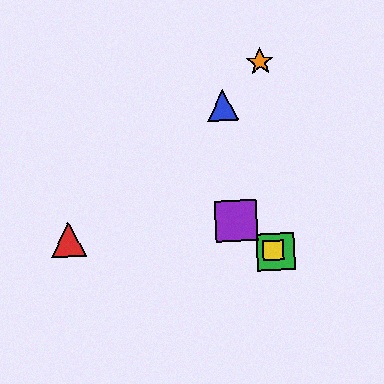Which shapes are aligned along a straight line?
The green square, the yellow square, the purple square are aligned along a straight line.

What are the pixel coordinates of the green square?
The green square is at (275, 252).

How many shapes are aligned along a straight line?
3 shapes (the green square, the yellow square, the purple square) are aligned along a straight line.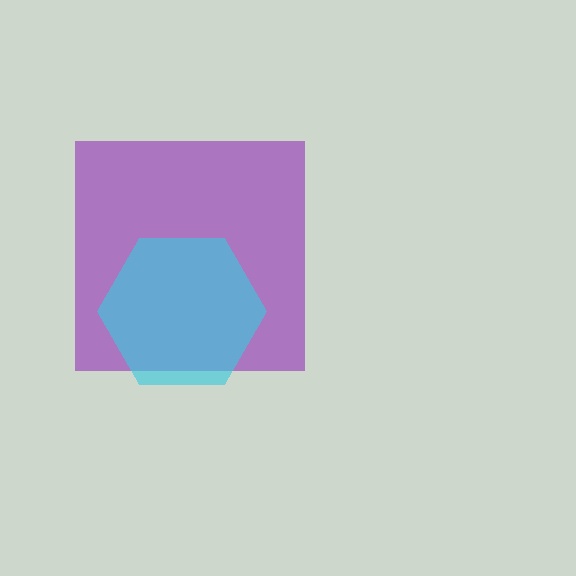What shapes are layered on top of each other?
The layered shapes are: a purple square, a cyan hexagon.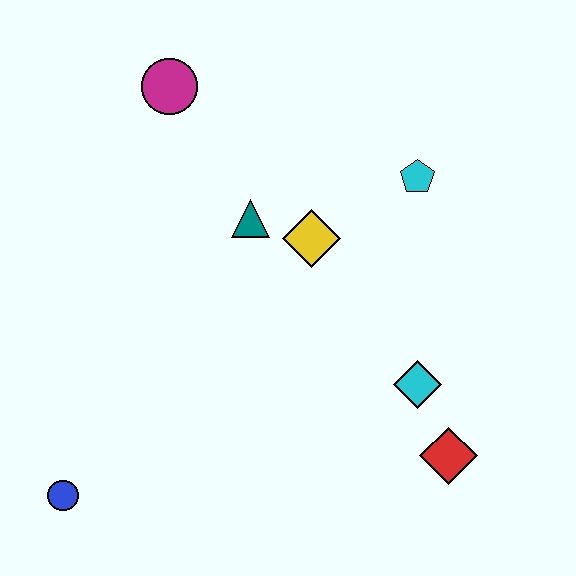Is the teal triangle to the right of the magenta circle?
Yes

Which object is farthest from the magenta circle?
The red diamond is farthest from the magenta circle.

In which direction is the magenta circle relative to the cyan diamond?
The magenta circle is above the cyan diamond.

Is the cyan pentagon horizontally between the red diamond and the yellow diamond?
Yes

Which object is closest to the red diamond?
The cyan diamond is closest to the red diamond.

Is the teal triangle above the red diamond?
Yes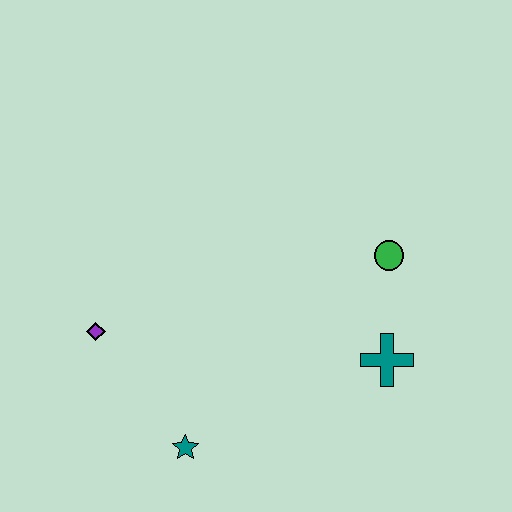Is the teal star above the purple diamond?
No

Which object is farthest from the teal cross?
The purple diamond is farthest from the teal cross.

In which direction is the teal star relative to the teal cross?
The teal star is to the left of the teal cross.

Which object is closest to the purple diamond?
The teal star is closest to the purple diamond.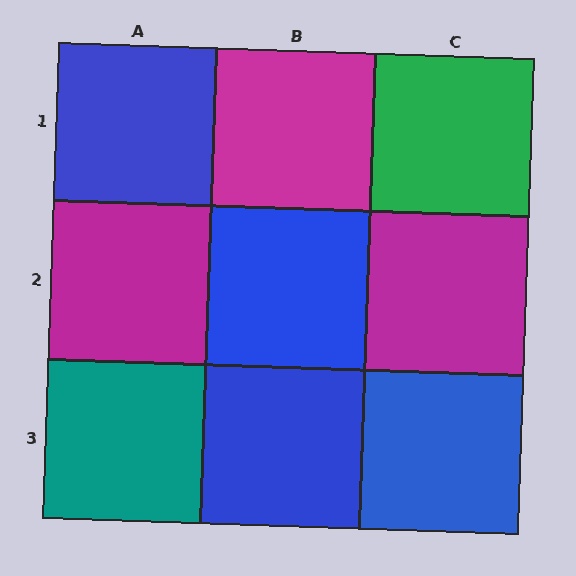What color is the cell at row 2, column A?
Magenta.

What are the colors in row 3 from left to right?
Teal, blue, blue.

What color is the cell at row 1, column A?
Blue.